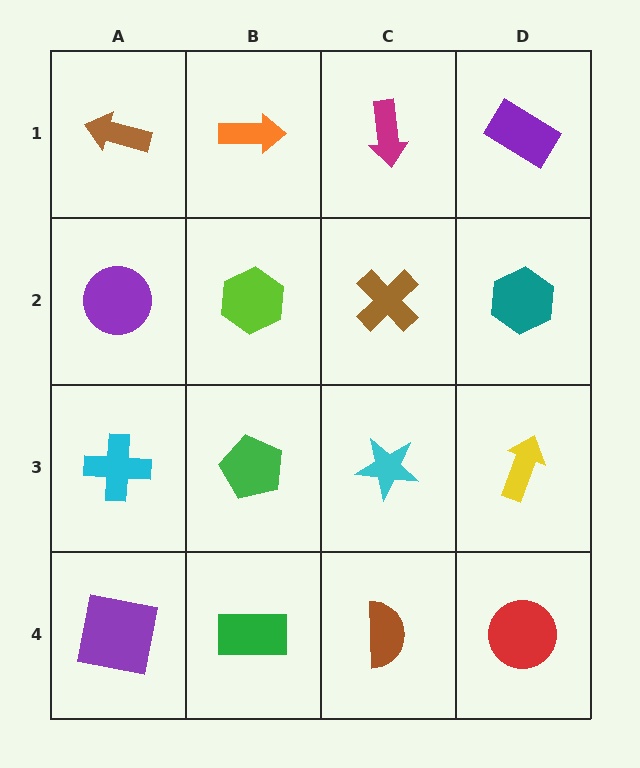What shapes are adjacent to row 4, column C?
A cyan star (row 3, column C), a green rectangle (row 4, column B), a red circle (row 4, column D).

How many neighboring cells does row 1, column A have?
2.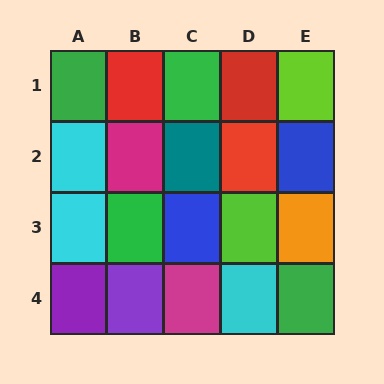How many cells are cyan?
3 cells are cyan.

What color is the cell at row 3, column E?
Orange.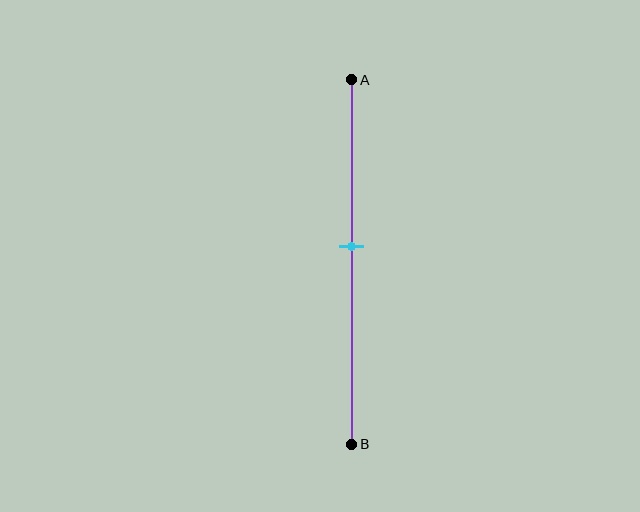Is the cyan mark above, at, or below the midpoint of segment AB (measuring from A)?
The cyan mark is above the midpoint of segment AB.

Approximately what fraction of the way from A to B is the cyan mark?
The cyan mark is approximately 45% of the way from A to B.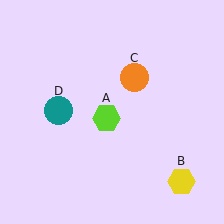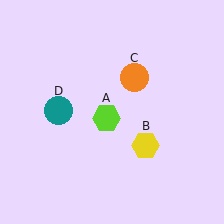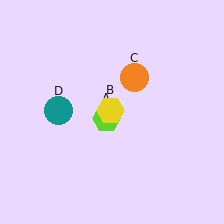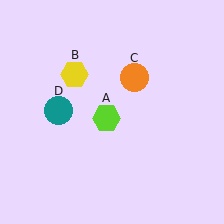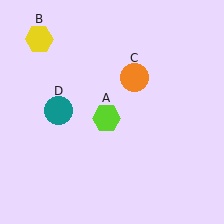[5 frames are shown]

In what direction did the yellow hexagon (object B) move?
The yellow hexagon (object B) moved up and to the left.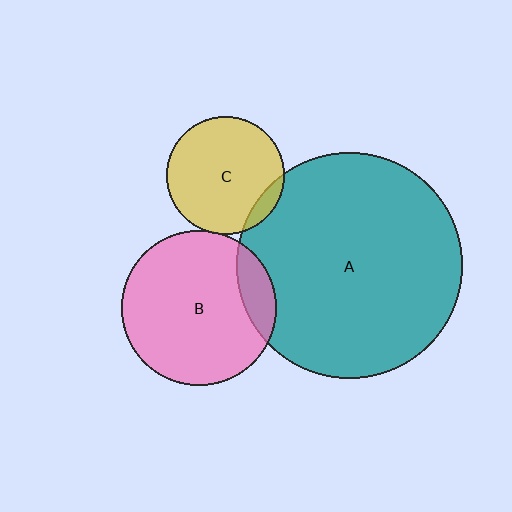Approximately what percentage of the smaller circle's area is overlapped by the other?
Approximately 5%.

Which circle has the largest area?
Circle A (teal).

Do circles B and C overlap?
Yes.